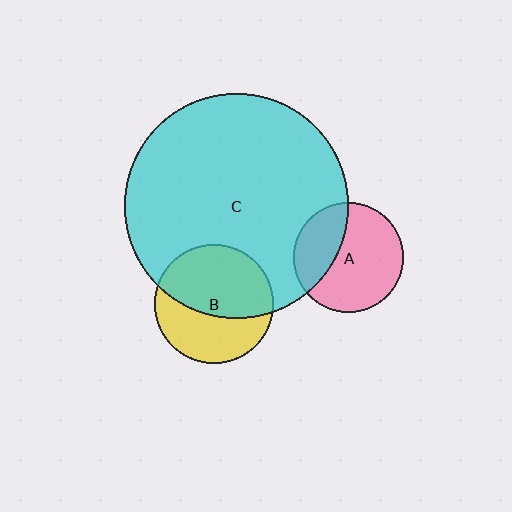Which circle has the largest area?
Circle C (cyan).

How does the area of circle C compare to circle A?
Approximately 4.1 times.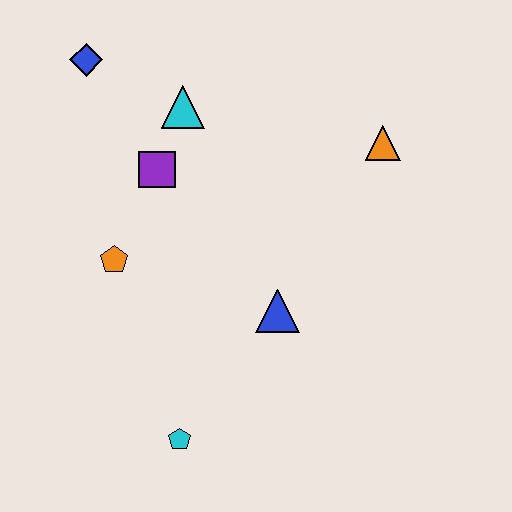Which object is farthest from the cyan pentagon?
The blue diamond is farthest from the cyan pentagon.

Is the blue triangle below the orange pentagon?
Yes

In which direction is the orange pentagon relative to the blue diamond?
The orange pentagon is below the blue diamond.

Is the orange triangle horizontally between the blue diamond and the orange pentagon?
No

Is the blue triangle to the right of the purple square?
Yes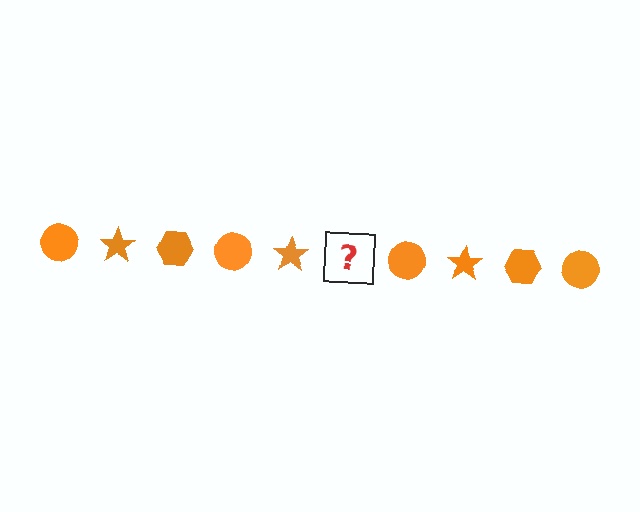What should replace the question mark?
The question mark should be replaced with an orange hexagon.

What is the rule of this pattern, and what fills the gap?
The rule is that the pattern cycles through circle, star, hexagon shapes in orange. The gap should be filled with an orange hexagon.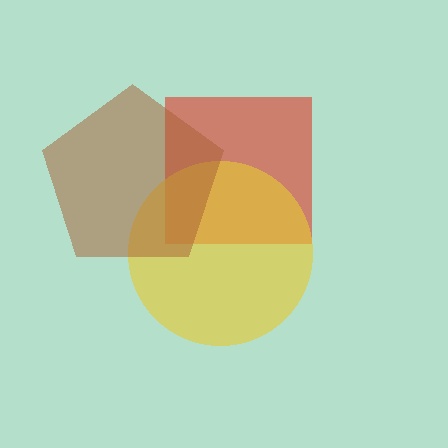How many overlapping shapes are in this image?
There are 3 overlapping shapes in the image.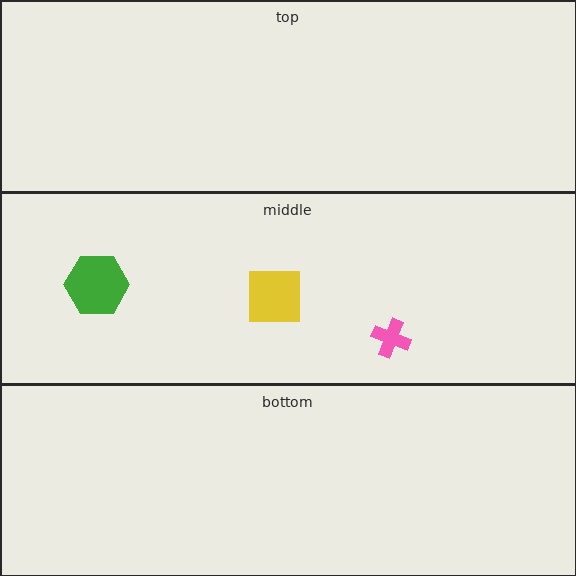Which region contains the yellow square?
The middle region.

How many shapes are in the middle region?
3.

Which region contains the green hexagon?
The middle region.